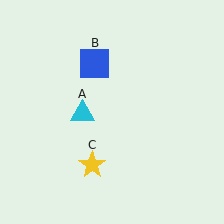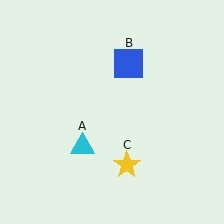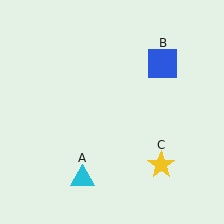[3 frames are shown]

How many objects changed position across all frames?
3 objects changed position: cyan triangle (object A), blue square (object B), yellow star (object C).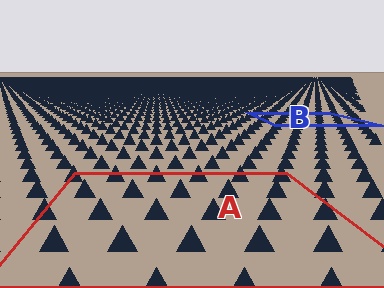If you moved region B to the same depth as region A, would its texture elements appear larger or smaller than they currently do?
They would appear larger. At a closer depth, the same texture elements are projected at a bigger on-screen size.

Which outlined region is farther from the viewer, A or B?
Region B is farther from the viewer — the texture elements inside it appear smaller and more densely packed.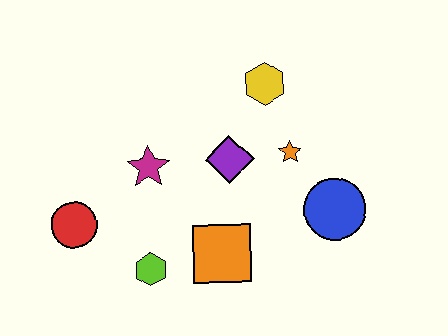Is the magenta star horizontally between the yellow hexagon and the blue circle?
No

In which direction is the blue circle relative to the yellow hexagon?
The blue circle is below the yellow hexagon.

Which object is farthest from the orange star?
The red circle is farthest from the orange star.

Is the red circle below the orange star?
Yes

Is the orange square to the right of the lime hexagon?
Yes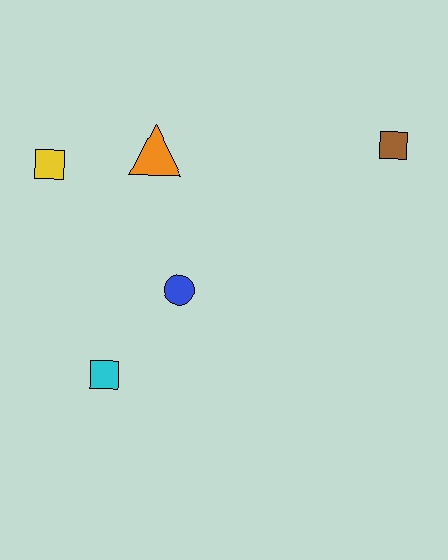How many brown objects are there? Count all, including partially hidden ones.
There is 1 brown object.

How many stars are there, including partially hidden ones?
There are no stars.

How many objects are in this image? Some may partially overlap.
There are 5 objects.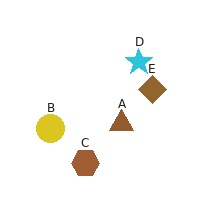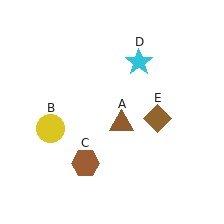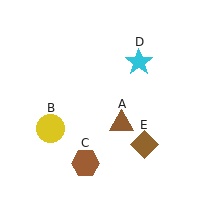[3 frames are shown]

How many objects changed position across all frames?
1 object changed position: brown diamond (object E).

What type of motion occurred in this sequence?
The brown diamond (object E) rotated clockwise around the center of the scene.